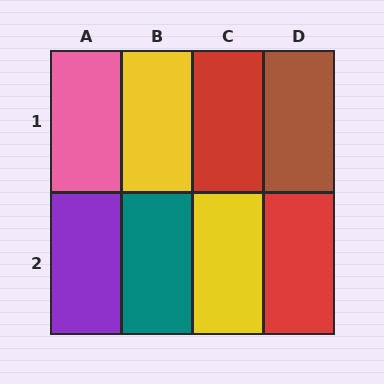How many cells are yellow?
2 cells are yellow.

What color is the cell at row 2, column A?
Purple.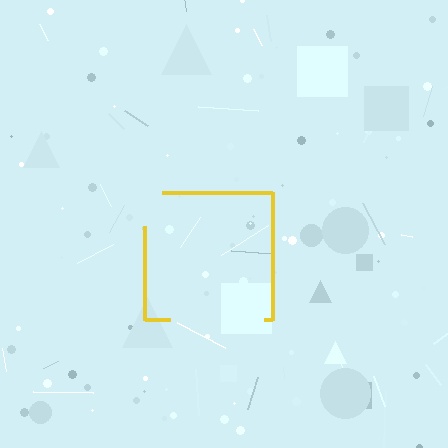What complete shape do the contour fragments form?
The contour fragments form a square.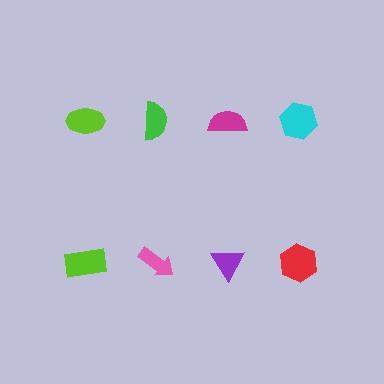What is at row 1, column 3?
A magenta semicircle.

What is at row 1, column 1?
A lime ellipse.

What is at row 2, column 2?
A pink arrow.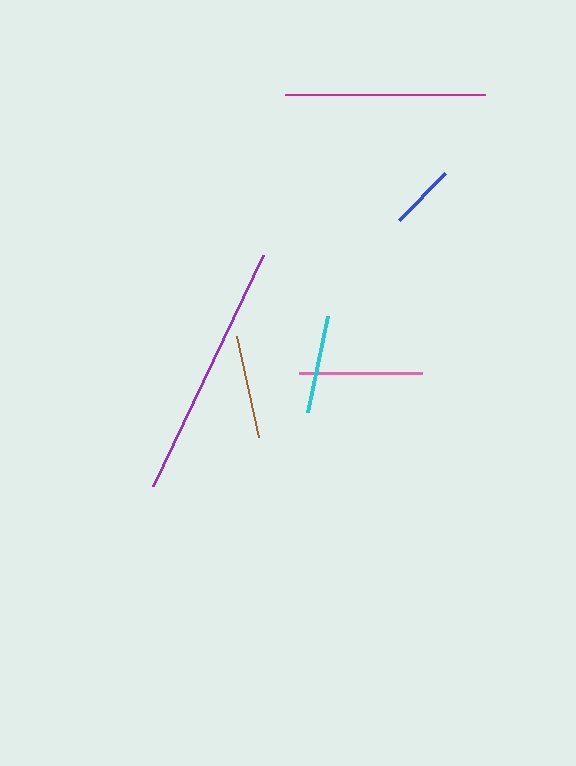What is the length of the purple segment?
The purple segment is approximately 256 pixels long.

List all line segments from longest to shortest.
From longest to shortest: purple, magenta, pink, brown, cyan, blue.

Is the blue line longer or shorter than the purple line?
The purple line is longer than the blue line.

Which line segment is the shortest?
The blue line is the shortest at approximately 66 pixels.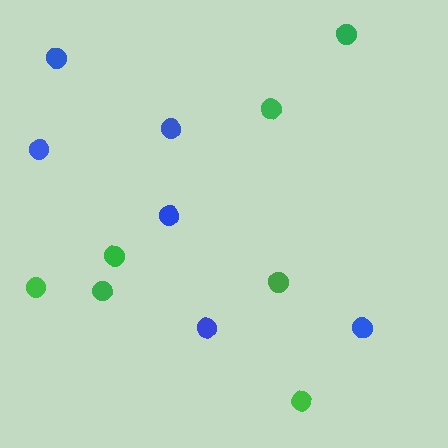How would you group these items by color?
There are 2 groups: one group of green circles (7) and one group of blue circles (6).